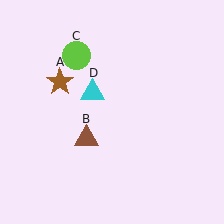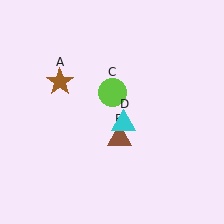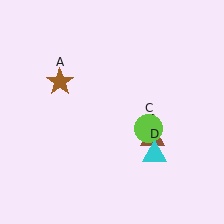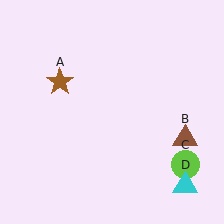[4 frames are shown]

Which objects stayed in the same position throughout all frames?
Brown star (object A) remained stationary.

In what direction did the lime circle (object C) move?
The lime circle (object C) moved down and to the right.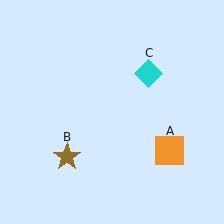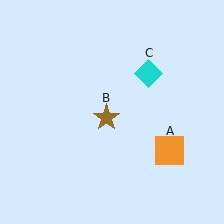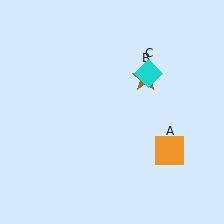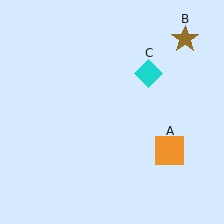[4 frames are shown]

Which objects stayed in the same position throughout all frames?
Orange square (object A) and cyan diamond (object C) remained stationary.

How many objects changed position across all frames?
1 object changed position: brown star (object B).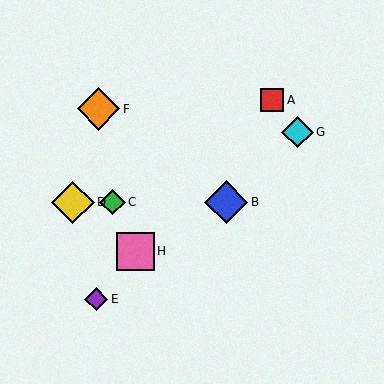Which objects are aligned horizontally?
Objects B, C, D are aligned horizontally.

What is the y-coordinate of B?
Object B is at y≈202.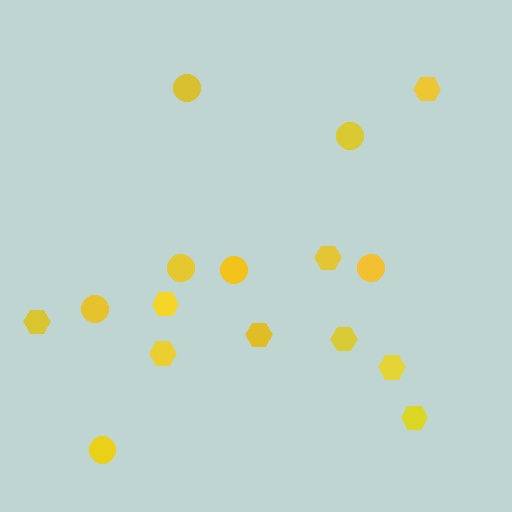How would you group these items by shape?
There are 2 groups: one group of circles (7) and one group of hexagons (9).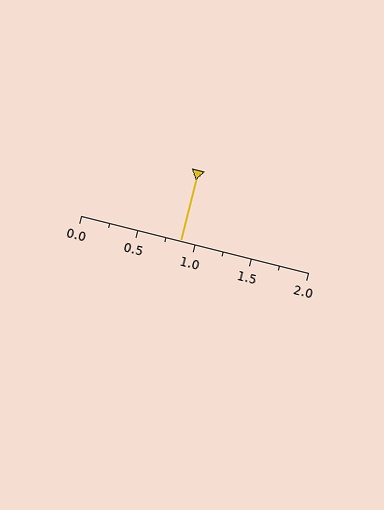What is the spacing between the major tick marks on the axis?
The major ticks are spaced 0.5 apart.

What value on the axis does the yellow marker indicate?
The marker indicates approximately 0.88.